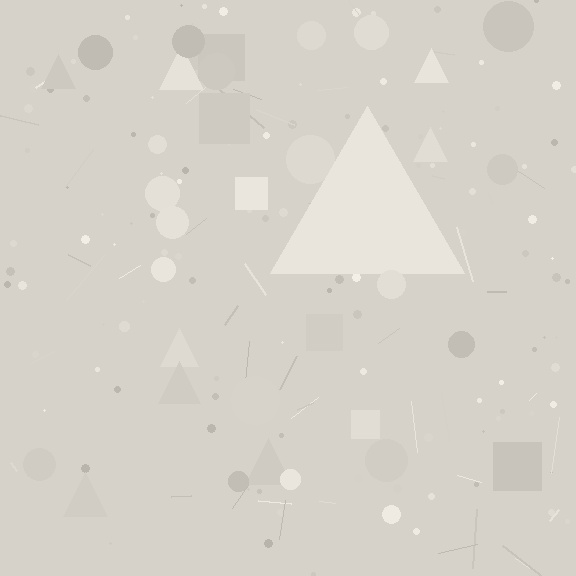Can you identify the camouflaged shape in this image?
The camouflaged shape is a triangle.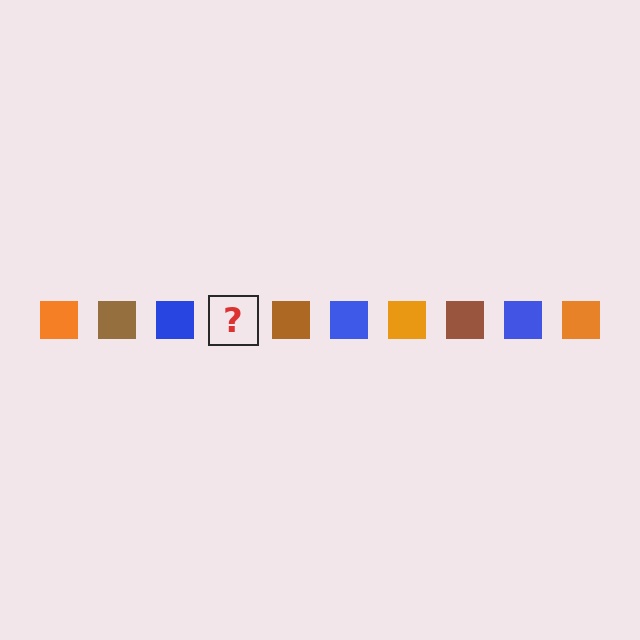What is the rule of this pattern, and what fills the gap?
The rule is that the pattern cycles through orange, brown, blue squares. The gap should be filled with an orange square.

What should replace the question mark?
The question mark should be replaced with an orange square.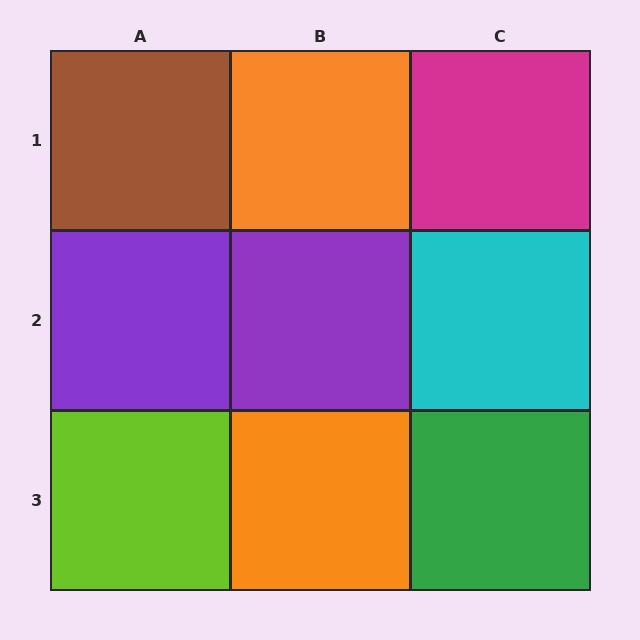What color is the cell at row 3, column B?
Orange.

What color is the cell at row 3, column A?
Lime.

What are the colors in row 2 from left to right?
Purple, purple, cyan.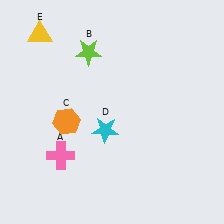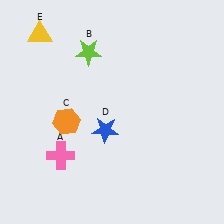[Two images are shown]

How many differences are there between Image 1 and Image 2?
There is 1 difference between the two images.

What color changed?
The star (D) changed from cyan in Image 1 to blue in Image 2.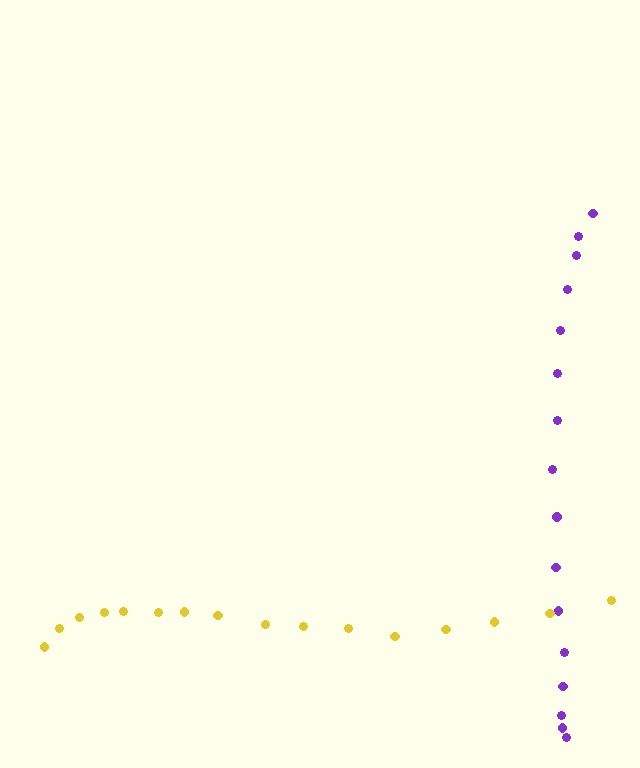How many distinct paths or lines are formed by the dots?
There are 2 distinct paths.